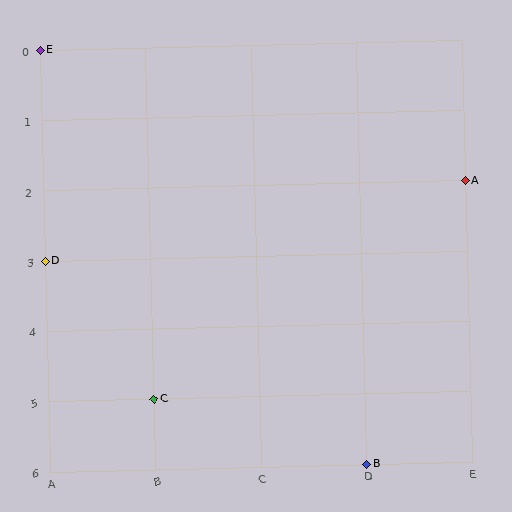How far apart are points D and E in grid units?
Points D and E are 3 rows apart.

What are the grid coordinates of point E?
Point E is at grid coordinates (A, 0).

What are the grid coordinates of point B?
Point B is at grid coordinates (D, 6).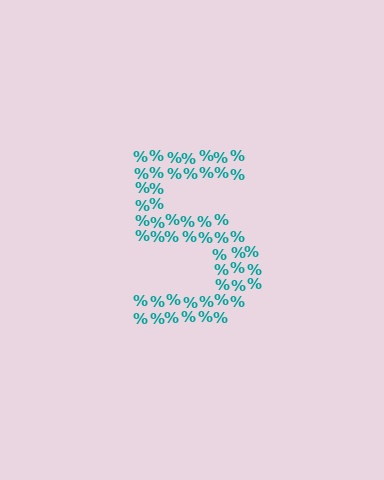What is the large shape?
The large shape is the digit 5.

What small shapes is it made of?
It is made of small percent signs.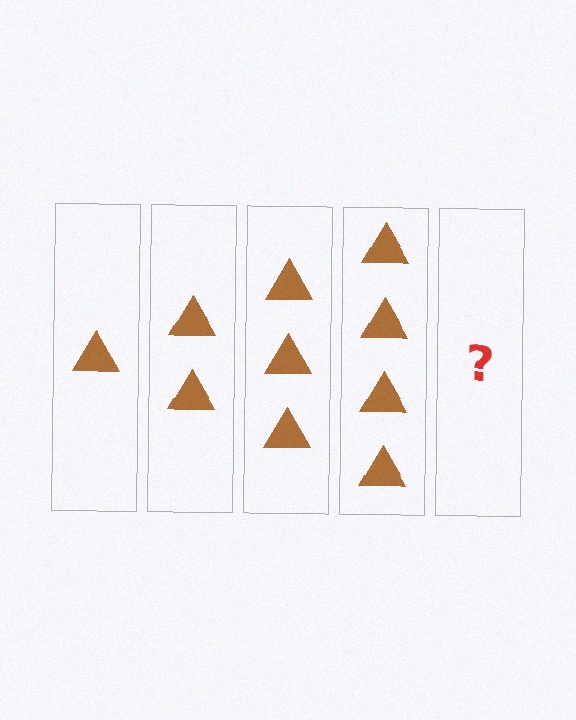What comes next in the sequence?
The next element should be 5 triangles.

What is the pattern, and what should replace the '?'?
The pattern is that each step adds one more triangle. The '?' should be 5 triangles.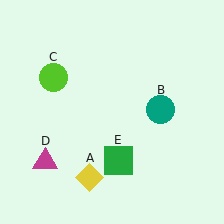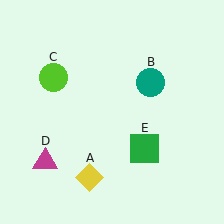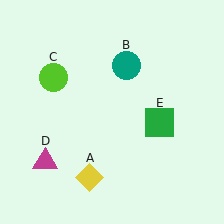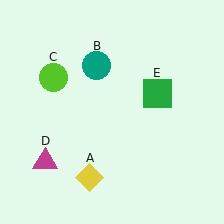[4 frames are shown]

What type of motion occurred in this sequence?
The teal circle (object B), green square (object E) rotated counterclockwise around the center of the scene.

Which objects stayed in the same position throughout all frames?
Yellow diamond (object A) and lime circle (object C) and magenta triangle (object D) remained stationary.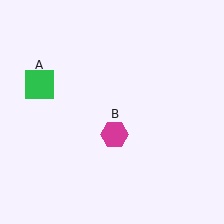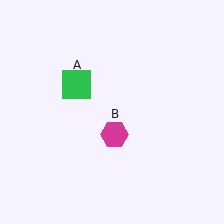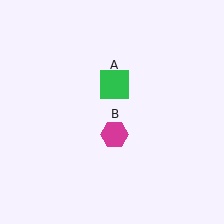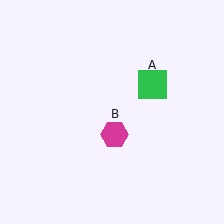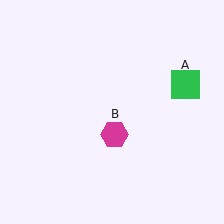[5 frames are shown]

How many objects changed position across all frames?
1 object changed position: green square (object A).